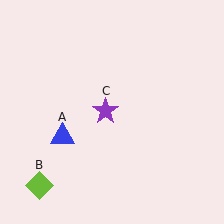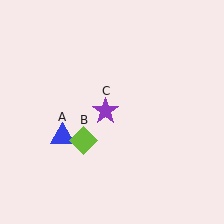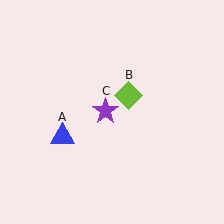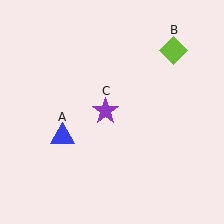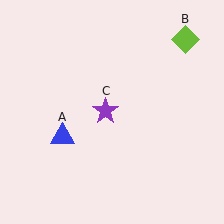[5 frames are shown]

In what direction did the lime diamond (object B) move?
The lime diamond (object B) moved up and to the right.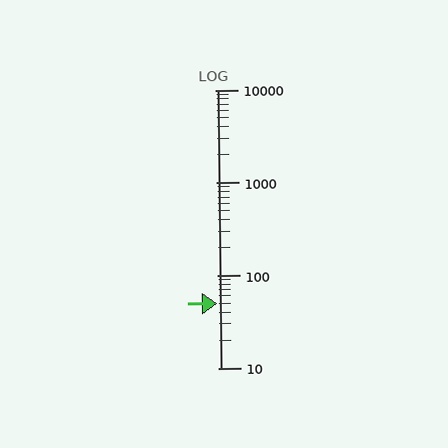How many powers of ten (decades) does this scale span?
The scale spans 3 decades, from 10 to 10000.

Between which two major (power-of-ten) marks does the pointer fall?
The pointer is between 10 and 100.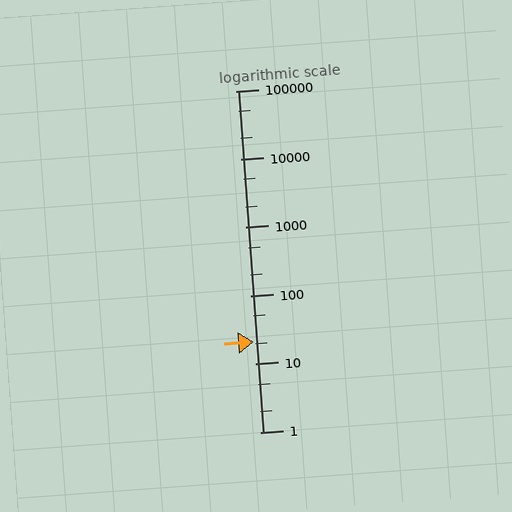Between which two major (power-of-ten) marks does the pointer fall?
The pointer is between 10 and 100.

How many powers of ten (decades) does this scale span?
The scale spans 5 decades, from 1 to 100000.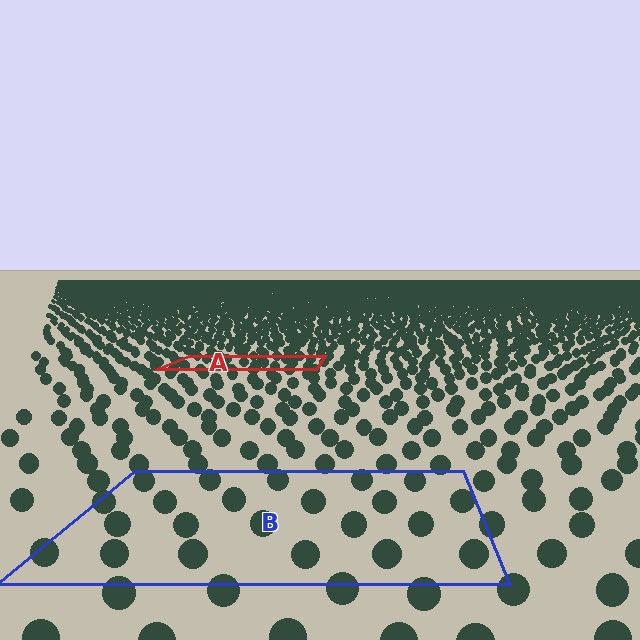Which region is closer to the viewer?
Region B is closer. The texture elements there are larger and more spread out.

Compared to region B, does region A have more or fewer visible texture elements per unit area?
Region A has more texture elements per unit area — they are packed more densely because it is farther away.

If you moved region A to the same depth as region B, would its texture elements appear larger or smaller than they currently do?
They would appear larger. At a closer depth, the same texture elements are projected at a bigger on-screen size.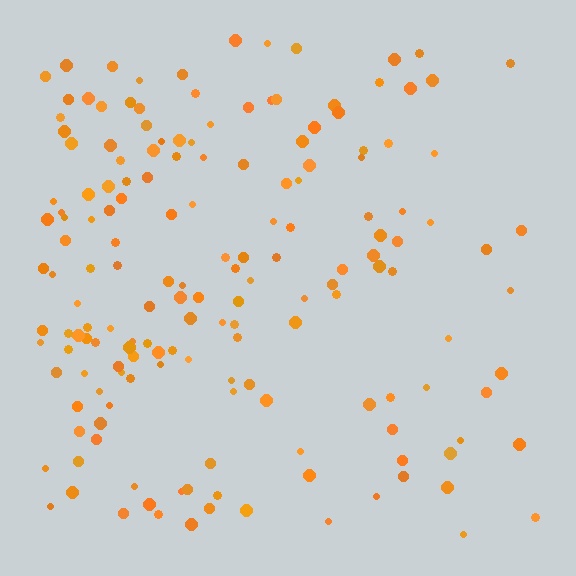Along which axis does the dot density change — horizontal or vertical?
Horizontal.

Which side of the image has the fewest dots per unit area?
The right.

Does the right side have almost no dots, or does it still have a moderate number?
Still a moderate number, just noticeably fewer than the left.